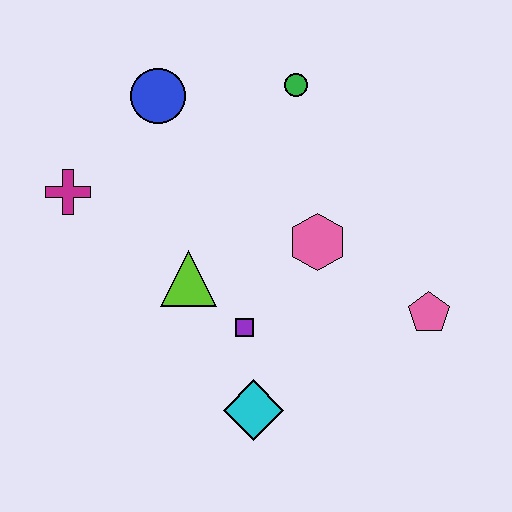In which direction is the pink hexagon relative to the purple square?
The pink hexagon is above the purple square.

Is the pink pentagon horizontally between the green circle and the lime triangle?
No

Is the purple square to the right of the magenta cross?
Yes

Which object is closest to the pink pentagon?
The pink hexagon is closest to the pink pentagon.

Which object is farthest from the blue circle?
The pink pentagon is farthest from the blue circle.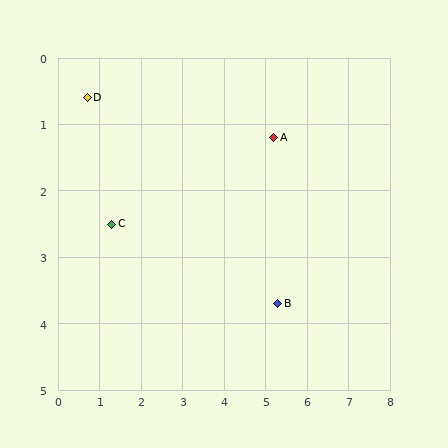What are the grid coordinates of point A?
Point A is at approximately (5.2, 1.2).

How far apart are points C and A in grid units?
Points C and A are about 4.1 grid units apart.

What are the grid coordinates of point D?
Point D is at approximately (0.7, 0.6).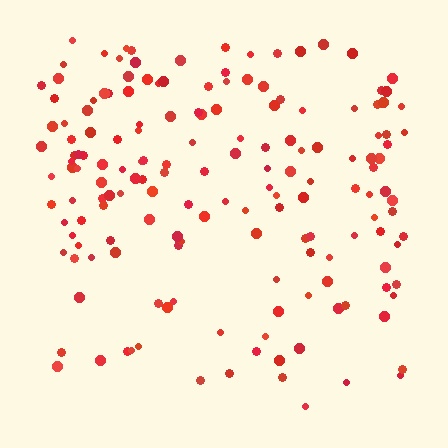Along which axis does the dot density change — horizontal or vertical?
Vertical.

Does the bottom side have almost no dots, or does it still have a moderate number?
Still a moderate number, just noticeably fewer than the top.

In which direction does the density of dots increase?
From bottom to top, with the top side densest.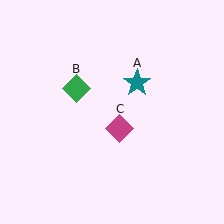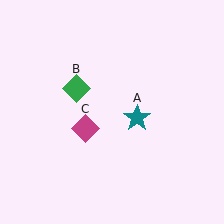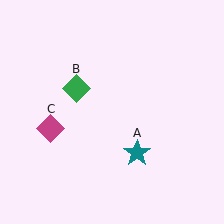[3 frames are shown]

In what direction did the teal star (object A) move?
The teal star (object A) moved down.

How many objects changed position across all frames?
2 objects changed position: teal star (object A), magenta diamond (object C).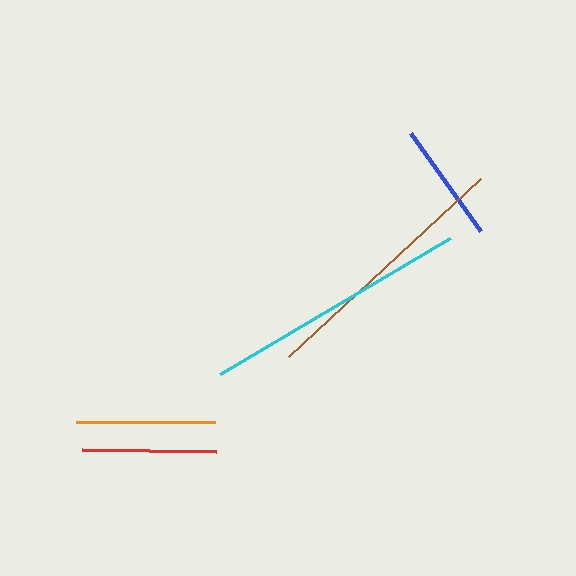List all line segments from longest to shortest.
From longest to shortest: cyan, brown, orange, red, blue.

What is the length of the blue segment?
The blue segment is approximately 120 pixels long.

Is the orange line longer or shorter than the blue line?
The orange line is longer than the blue line.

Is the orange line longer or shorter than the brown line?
The brown line is longer than the orange line.